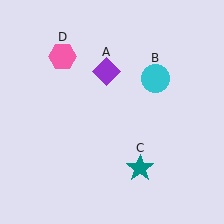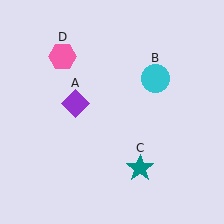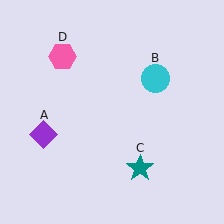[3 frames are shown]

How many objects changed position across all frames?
1 object changed position: purple diamond (object A).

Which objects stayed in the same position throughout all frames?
Cyan circle (object B) and teal star (object C) and pink hexagon (object D) remained stationary.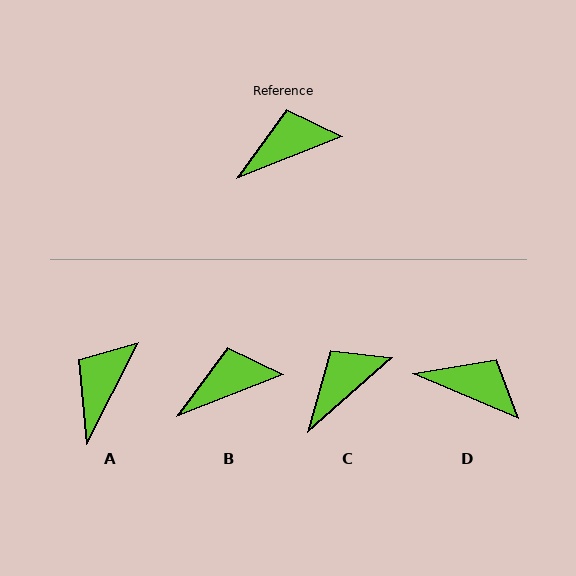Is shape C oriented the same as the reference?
No, it is off by about 20 degrees.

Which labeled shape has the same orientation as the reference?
B.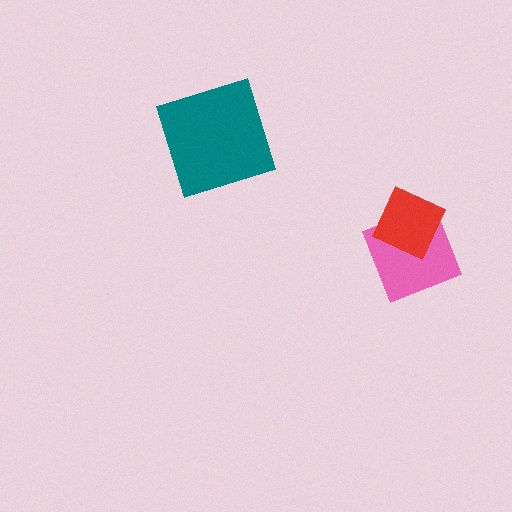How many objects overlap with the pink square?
1 object overlaps with the pink square.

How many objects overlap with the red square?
1 object overlaps with the red square.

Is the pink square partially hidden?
Yes, it is partially covered by another shape.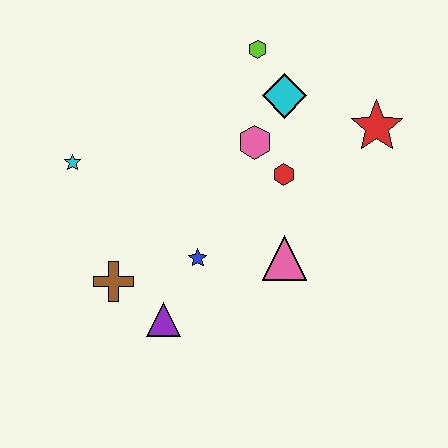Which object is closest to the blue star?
The purple triangle is closest to the blue star.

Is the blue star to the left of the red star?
Yes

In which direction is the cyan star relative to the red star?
The cyan star is to the left of the red star.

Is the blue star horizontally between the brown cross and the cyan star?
No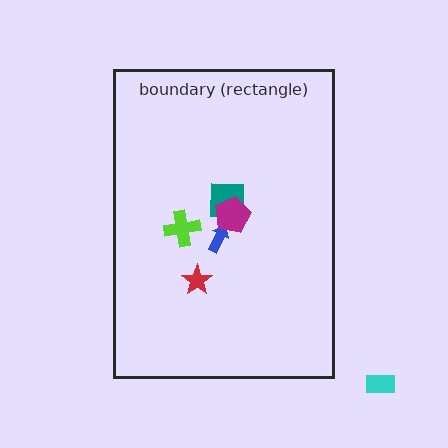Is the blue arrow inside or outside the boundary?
Inside.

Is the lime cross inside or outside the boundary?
Inside.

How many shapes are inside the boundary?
5 inside, 1 outside.